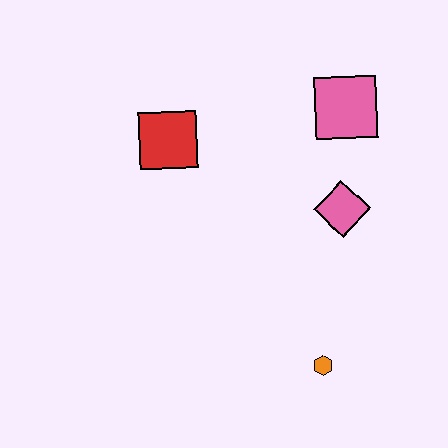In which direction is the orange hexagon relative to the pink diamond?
The orange hexagon is below the pink diamond.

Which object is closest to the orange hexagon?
The pink diamond is closest to the orange hexagon.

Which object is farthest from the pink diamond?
The red square is farthest from the pink diamond.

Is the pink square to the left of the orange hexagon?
No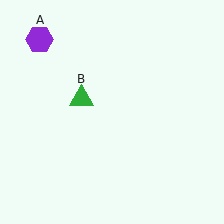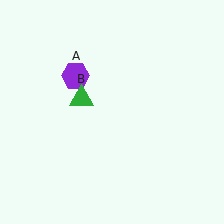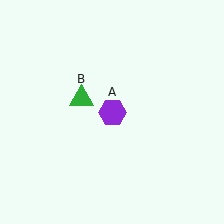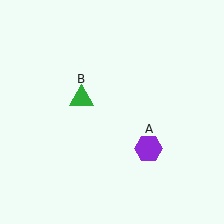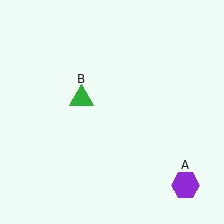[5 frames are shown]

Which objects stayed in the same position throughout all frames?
Green triangle (object B) remained stationary.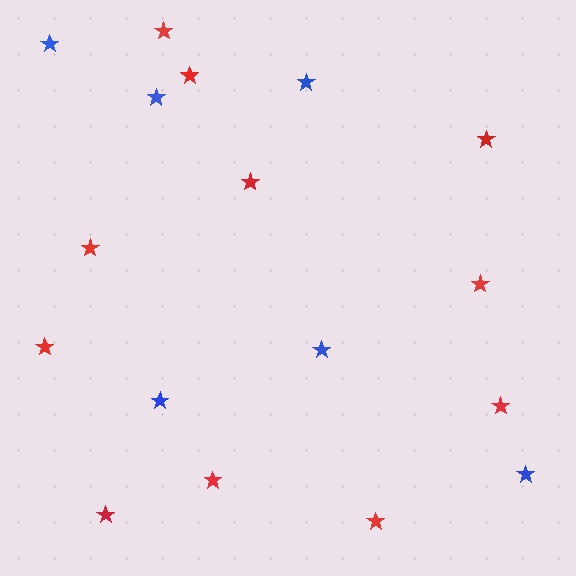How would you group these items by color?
There are 2 groups: one group of red stars (11) and one group of blue stars (6).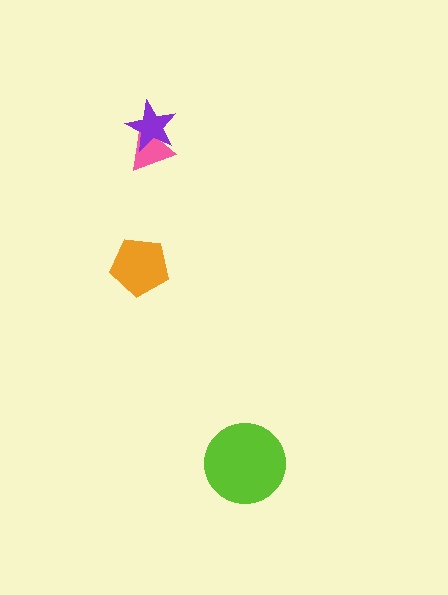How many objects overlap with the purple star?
1 object overlaps with the purple star.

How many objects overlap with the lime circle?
0 objects overlap with the lime circle.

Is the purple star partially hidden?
No, no other shape covers it.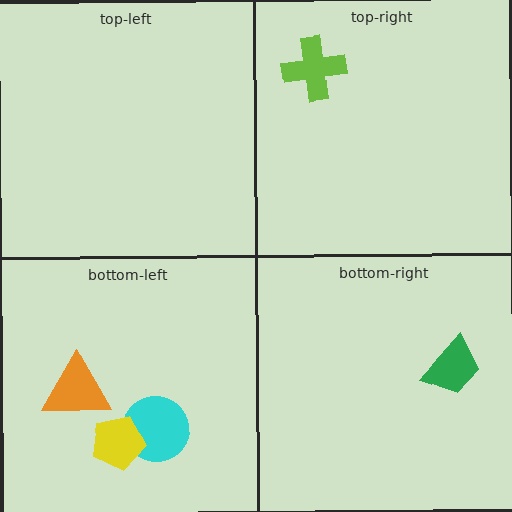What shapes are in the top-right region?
The lime cross.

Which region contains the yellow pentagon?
The bottom-left region.